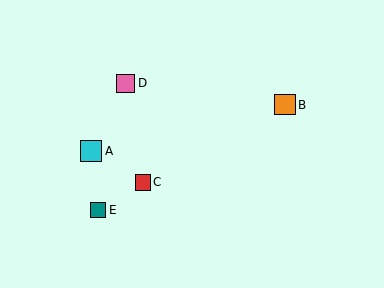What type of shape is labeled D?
Shape D is a pink square.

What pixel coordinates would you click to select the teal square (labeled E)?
Click at (98, 210) to select the teal square E.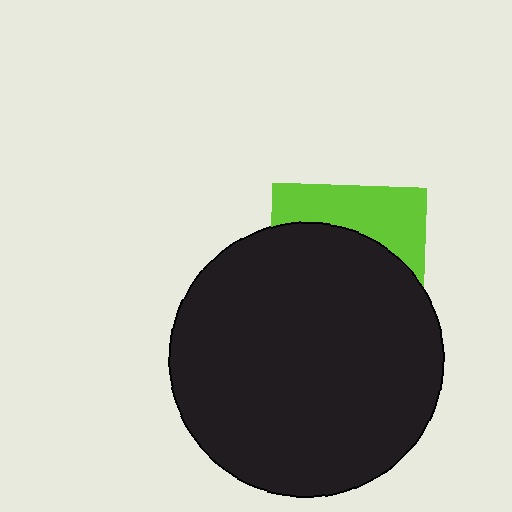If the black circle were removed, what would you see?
You would see the complete lime square.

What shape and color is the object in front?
The object in front is a black circle.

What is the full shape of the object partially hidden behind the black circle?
The partially hidden object is a lime square.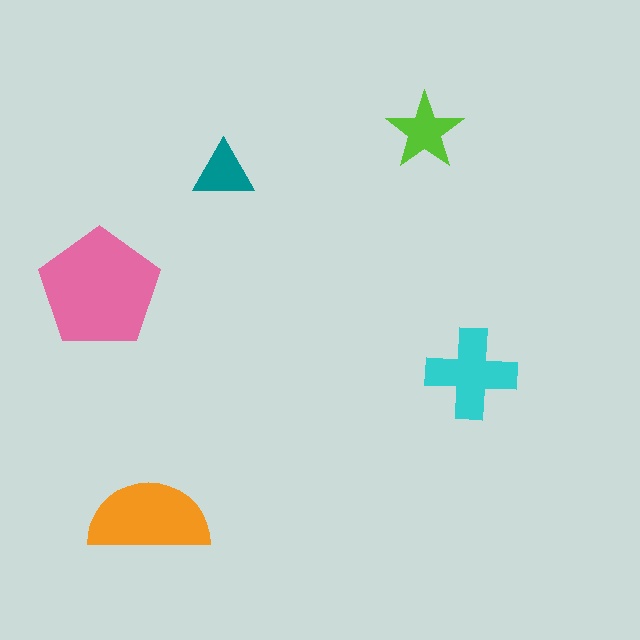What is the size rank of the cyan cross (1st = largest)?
3rd.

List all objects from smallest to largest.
The teal triangle, the lime star, the cyan cross, the orange semicircle, the pink pentagon.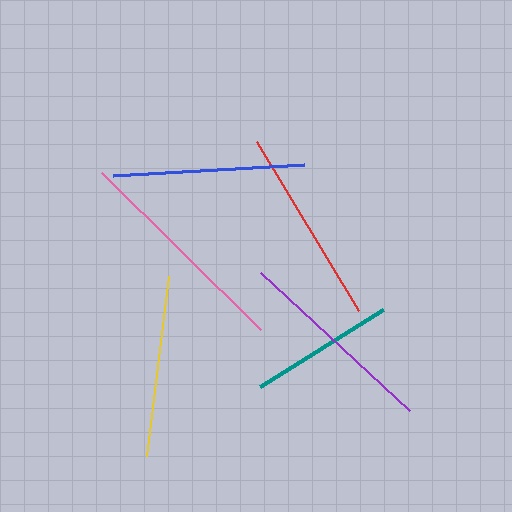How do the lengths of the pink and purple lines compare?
The pink and purple lines are approximately the same length.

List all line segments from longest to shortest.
From longest to shortest: pink, purple, red, blue, yellow, teal.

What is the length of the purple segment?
The purple segment is approximately 203 pixels long.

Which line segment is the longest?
The pink line is the longest at approximately 224 pixels.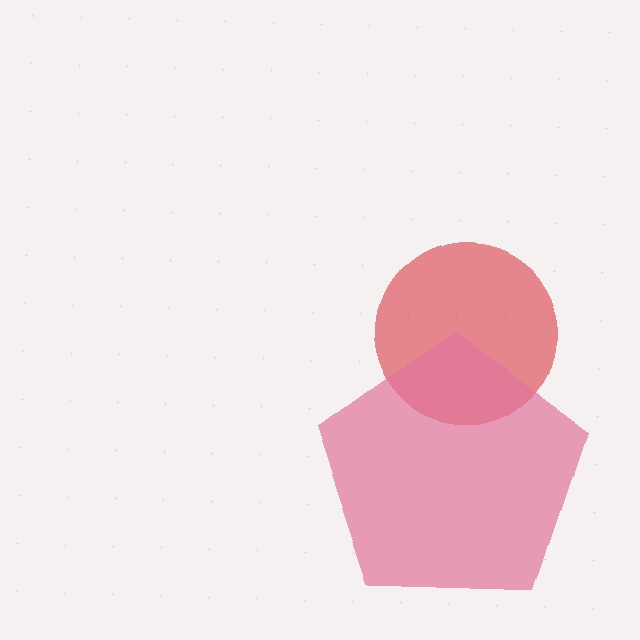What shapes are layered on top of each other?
The layered shapes are: a red circle, a pink pentagon.